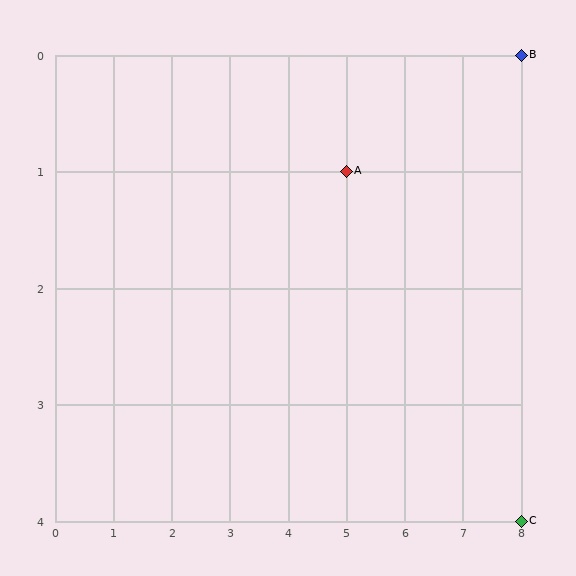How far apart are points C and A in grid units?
Points C and A are 3 columns and 3 rows apart (about 4.2 grid units diagonally).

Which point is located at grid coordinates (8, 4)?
Point C is at (8, 4).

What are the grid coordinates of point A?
Point A is at grid coordinates (5, 1).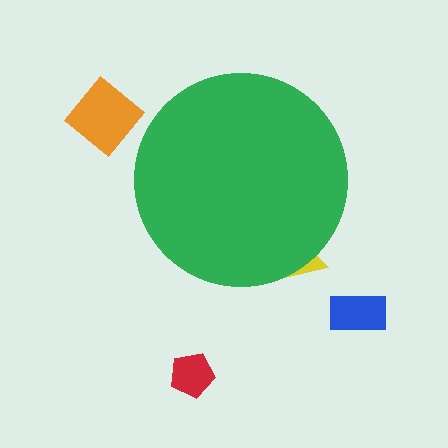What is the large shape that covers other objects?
A green circle.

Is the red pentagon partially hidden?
No, the red pentagon is fully visible.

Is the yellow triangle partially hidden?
Yes, the yellow triangle is partially hidden behind the green circle.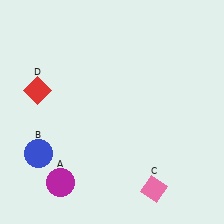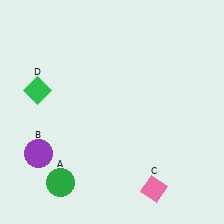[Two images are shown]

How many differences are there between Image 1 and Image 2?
There are 3 differences between the two images.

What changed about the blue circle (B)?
In Image 1, B is blue. In Image 2, it changed to purple.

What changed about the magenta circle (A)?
In Image 1, A is magenta. In Image 2, it changed to green.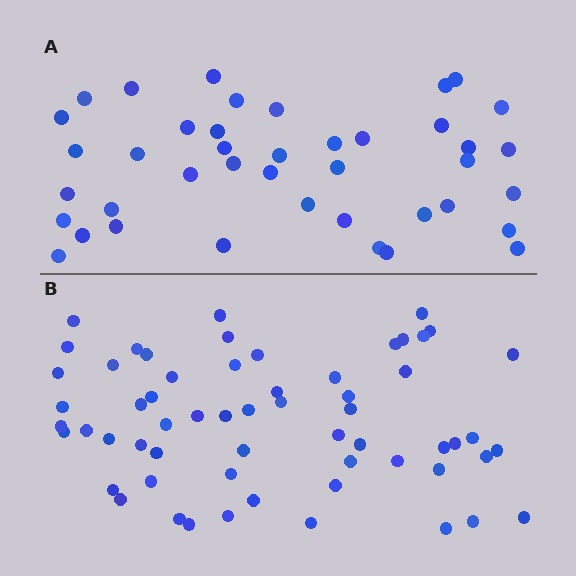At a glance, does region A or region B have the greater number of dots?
Region B (the bottom region) has more dots.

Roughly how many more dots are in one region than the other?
Region B has approximately 20 more dots than region A.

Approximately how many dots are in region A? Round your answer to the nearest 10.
About 40 dots. (The exact count is 41, which rounds to 40.)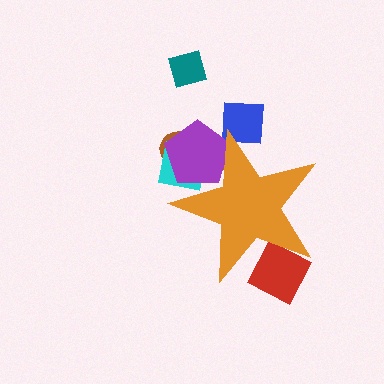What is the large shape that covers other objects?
An orange star.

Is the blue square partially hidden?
Yes, the blue square is partially hidden behind the orange star.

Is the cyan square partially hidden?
Yes, the cyan square is partially hidden behind the orange star.